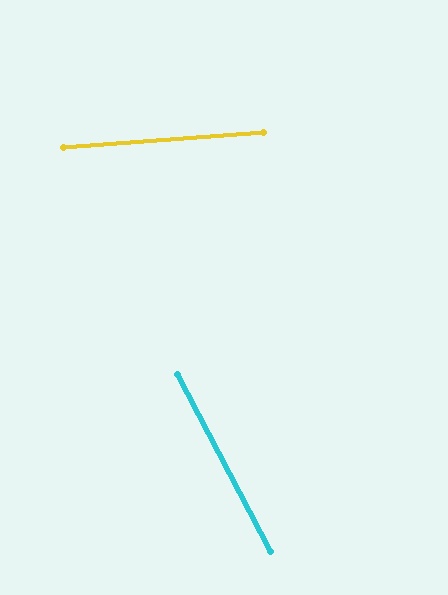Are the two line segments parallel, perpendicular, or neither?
Neither parallel nor perpendicular — they differ by about 66°.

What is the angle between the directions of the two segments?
Approximately 66 degrees.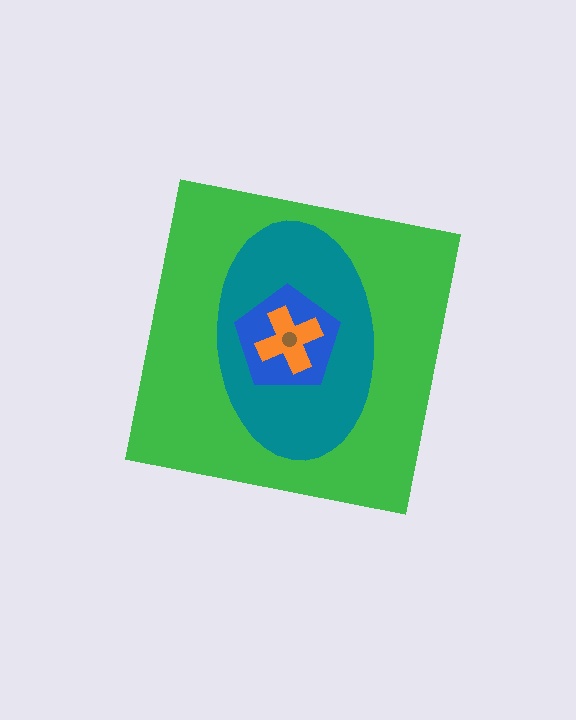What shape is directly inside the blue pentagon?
The orange cross.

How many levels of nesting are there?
5.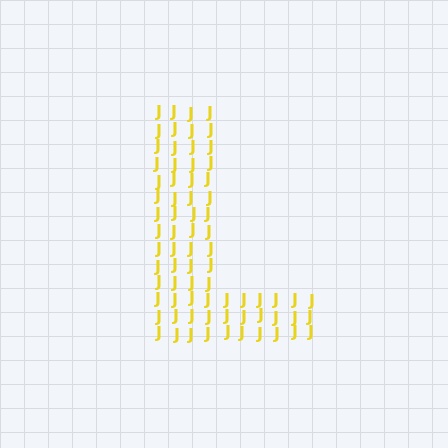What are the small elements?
The small elements are letter J's.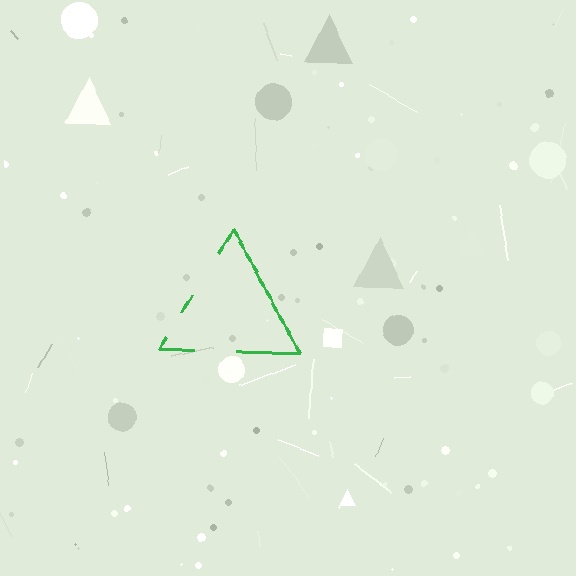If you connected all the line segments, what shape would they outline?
They would outline a triangle.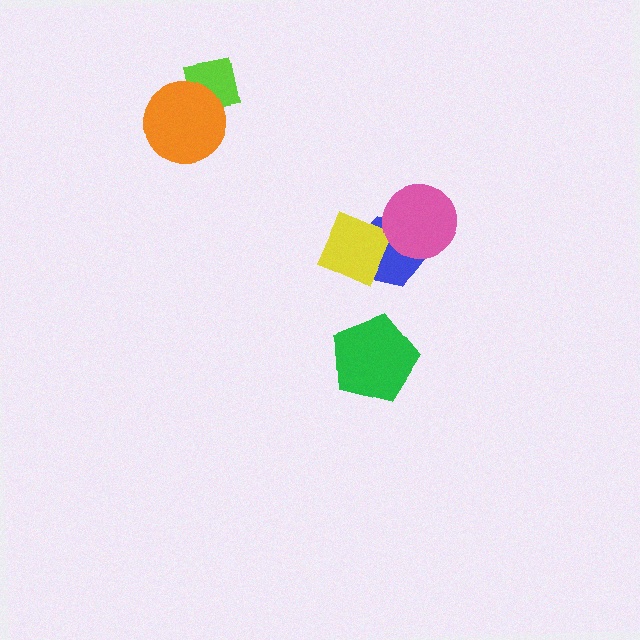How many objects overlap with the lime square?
1 object overlaps with the lime square.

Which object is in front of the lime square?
The orange circle is in front of the lime square.